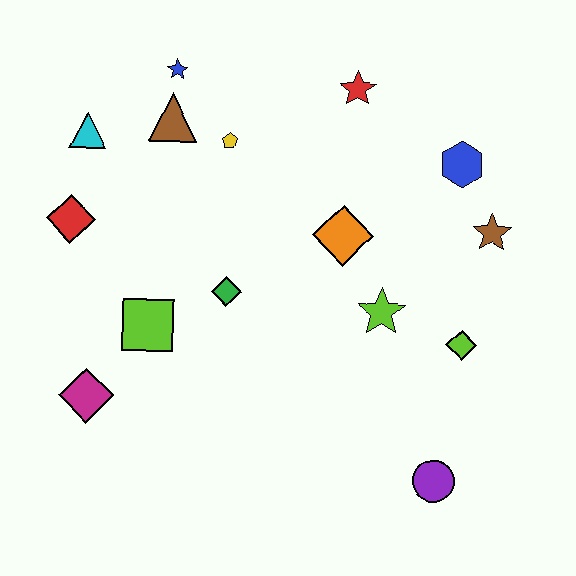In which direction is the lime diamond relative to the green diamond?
The lime diamond is to the right of the green diamond.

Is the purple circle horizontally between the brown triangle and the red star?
No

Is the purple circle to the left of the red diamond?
No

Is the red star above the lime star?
Yes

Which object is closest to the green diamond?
The lime square is closest to the green diamond.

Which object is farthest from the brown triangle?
The purple circle is farthest from the brown triangle.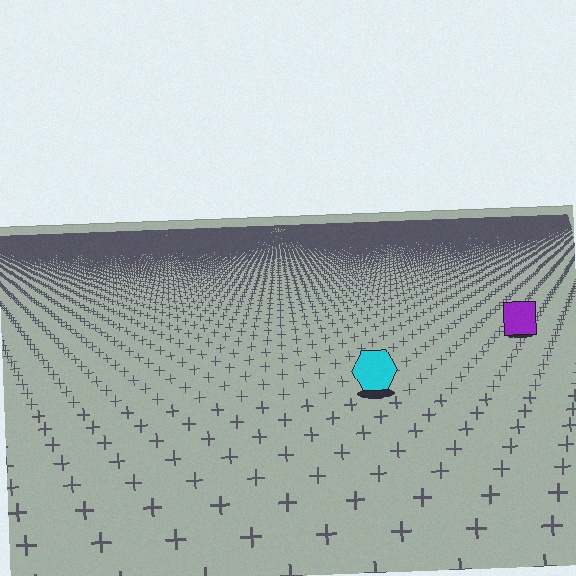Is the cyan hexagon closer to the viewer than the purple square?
Yes. The cyan hexagon is closer — you can tell from the texture gradient: the ground texture is coarser near it.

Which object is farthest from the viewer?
The purple square is farthest from the viewer. It appears smaller and the ground texture around it is denser.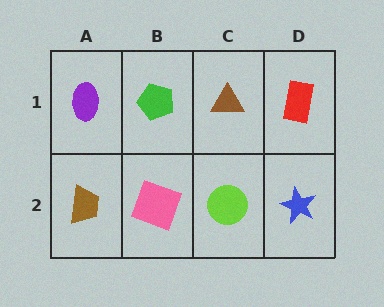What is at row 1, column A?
A purple ellipse.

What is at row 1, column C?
A brown triangle.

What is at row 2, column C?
A lime circle.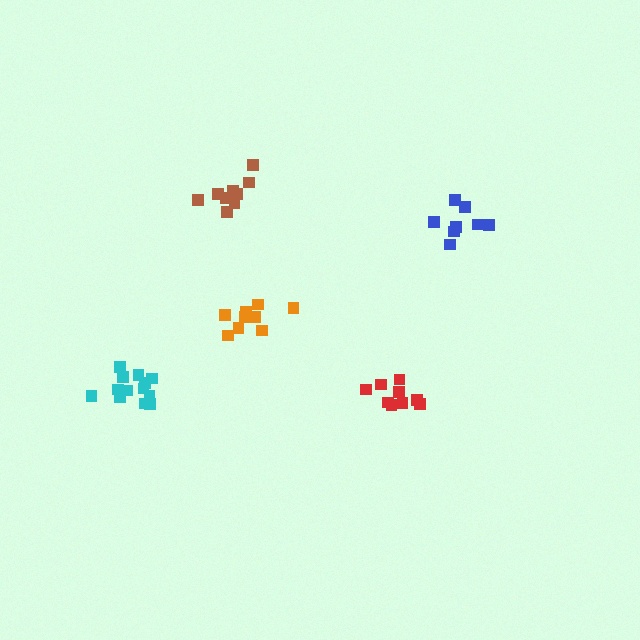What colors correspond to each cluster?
The clusters are colored: brown, red, cyan, orange, blue.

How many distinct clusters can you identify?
There are 5 distinct clusters.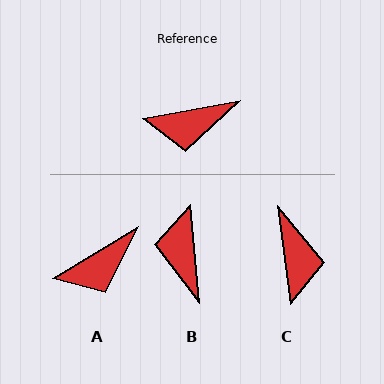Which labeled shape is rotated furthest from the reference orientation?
B, about 95 degrees away.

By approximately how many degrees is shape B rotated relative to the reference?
Approximately 95 degrees clockwise.